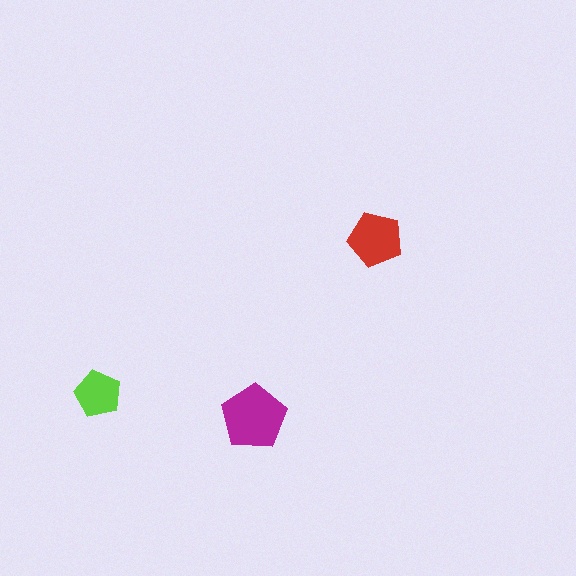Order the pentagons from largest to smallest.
the magenta one, the red one, the lime one.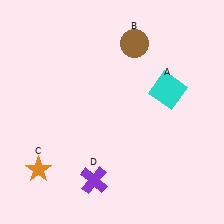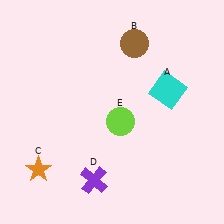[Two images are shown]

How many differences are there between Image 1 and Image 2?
There is 1 difference between the two images.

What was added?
A lime circle (E) was added in Image 2.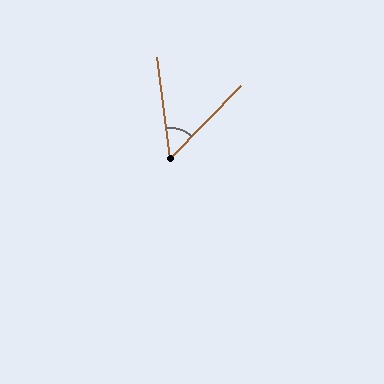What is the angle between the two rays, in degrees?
Approximately 52 degrees.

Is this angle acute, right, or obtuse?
It is acute.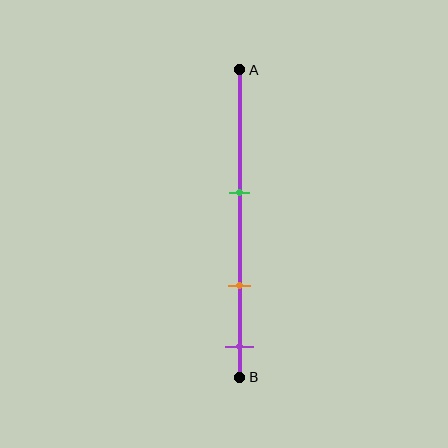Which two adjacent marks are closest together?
The orange and purple marks are the closest adjacent pair.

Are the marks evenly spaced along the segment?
Yes, the marks are approximately evenly spaced.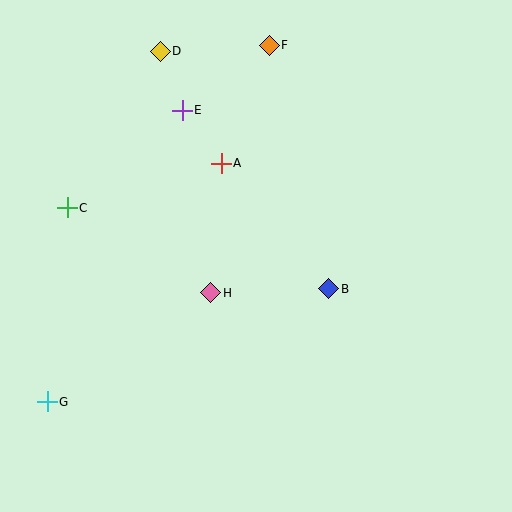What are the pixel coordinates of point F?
Point F is at (269, 45).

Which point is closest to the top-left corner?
Point D is closest to the top-left corner.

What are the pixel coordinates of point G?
Point G is at (47, 402).